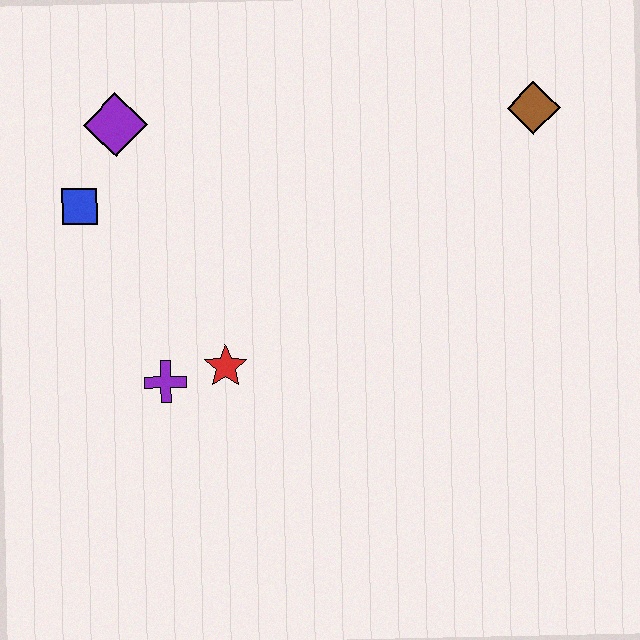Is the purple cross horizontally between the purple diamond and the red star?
Yes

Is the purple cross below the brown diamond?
Yes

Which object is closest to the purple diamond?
The blue square is closest to the purple diamond.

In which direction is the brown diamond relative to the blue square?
The brown diamond is to the right of the blue square.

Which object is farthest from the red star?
The brown diamond is farthest from the red star.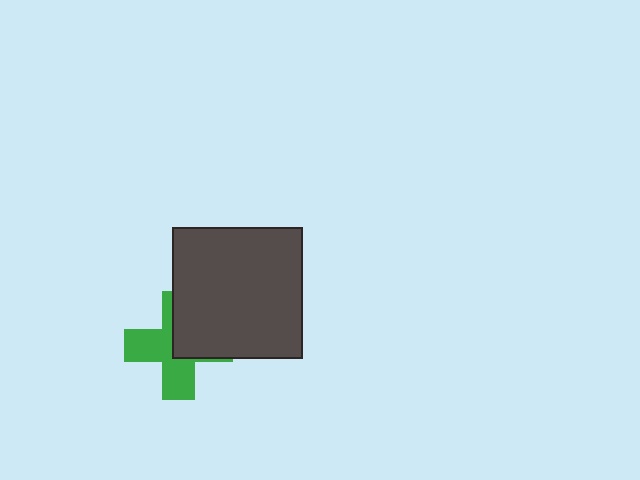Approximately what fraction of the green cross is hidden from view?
Roughly 45% of the green cross is hidden behind the dark gray square.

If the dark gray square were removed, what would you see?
You would see the complete green cross.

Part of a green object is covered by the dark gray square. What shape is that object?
It is a cross.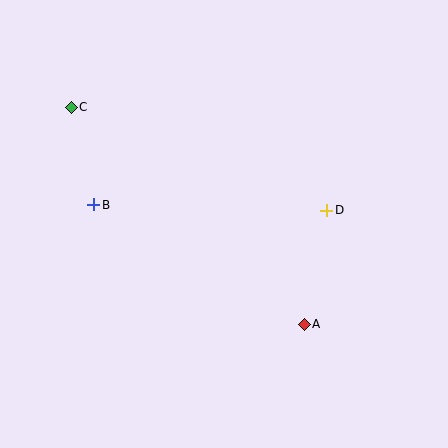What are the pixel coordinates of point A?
Point A is at (304, 324).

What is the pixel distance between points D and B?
The distance between D and B is 233 pixels.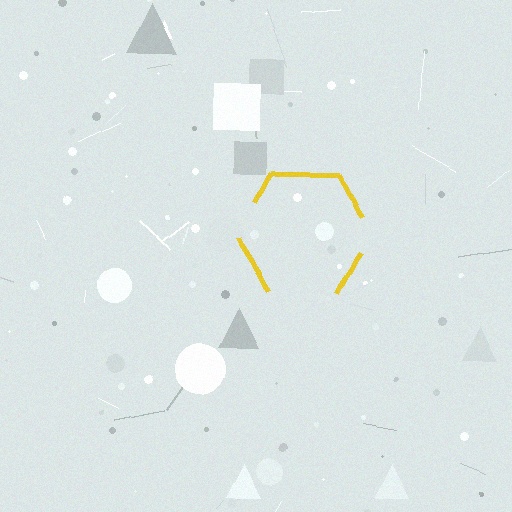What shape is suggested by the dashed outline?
The dashed outline suggests a hexagon.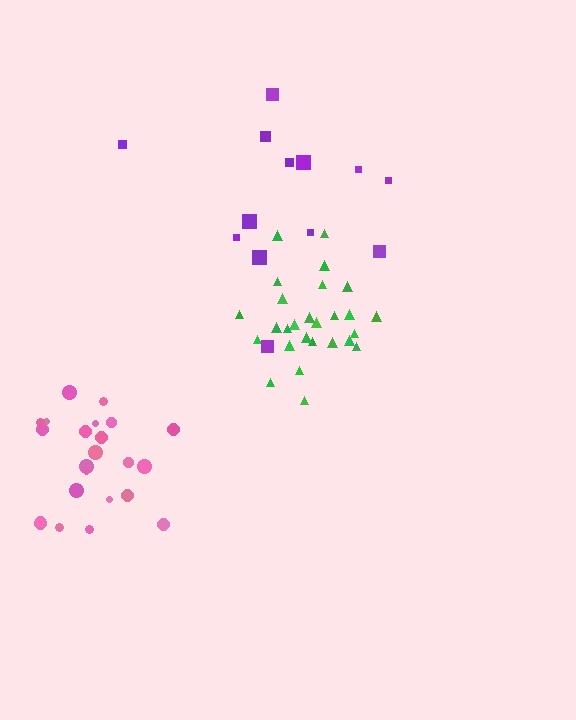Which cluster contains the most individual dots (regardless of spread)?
Green (27).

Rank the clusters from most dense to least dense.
green, pink, purple.